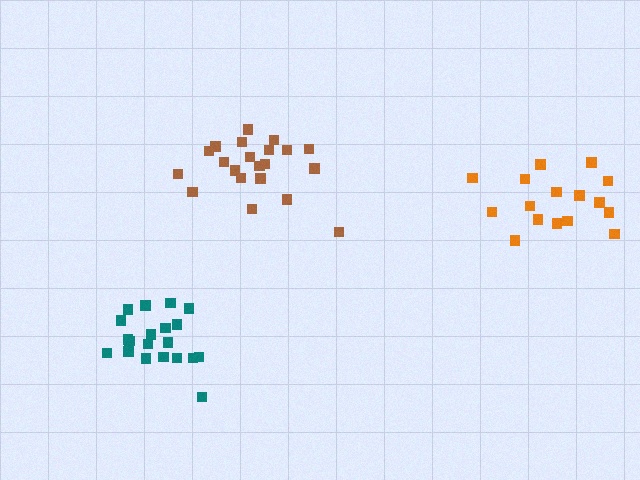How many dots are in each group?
Group 1: 20 dots, Group 2: 21 dots, Group 3: 16 dots (57 total).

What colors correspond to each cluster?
The clusters are colored: teal, brown, orange.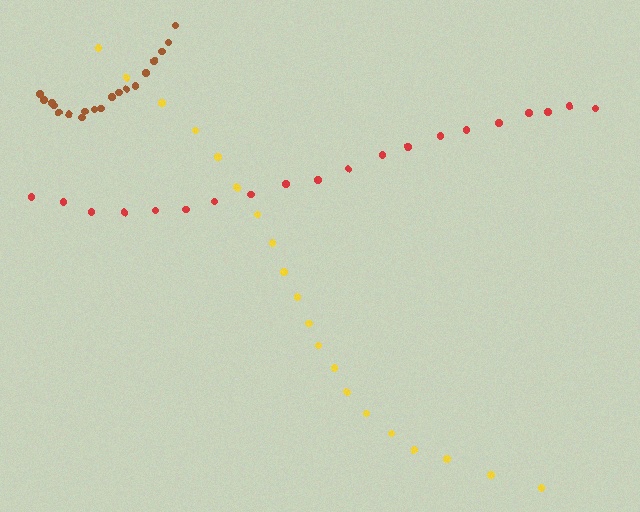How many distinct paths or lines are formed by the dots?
There are 3 distinct paths.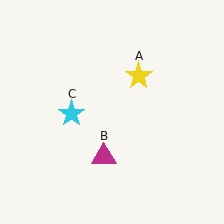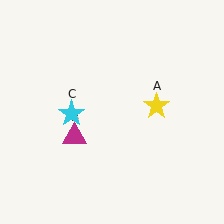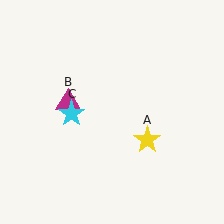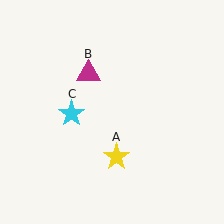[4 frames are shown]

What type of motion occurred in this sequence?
The yellow star (object A), magenta triangle (object B) rotated clockwise around the center of the scene.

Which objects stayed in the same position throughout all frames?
Cyan star (object C) remained stationary.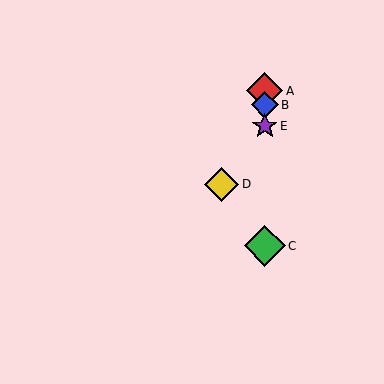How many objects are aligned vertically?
4 objects (A, B, C, E) are aligned vertically.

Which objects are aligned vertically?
Objects A, B, C, E are aligned vertically.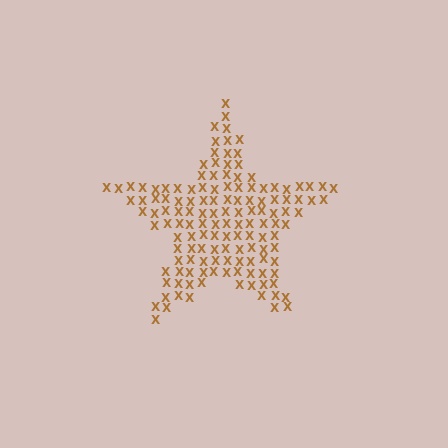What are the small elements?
The small elements are letter X's.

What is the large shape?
The large shape is a star.